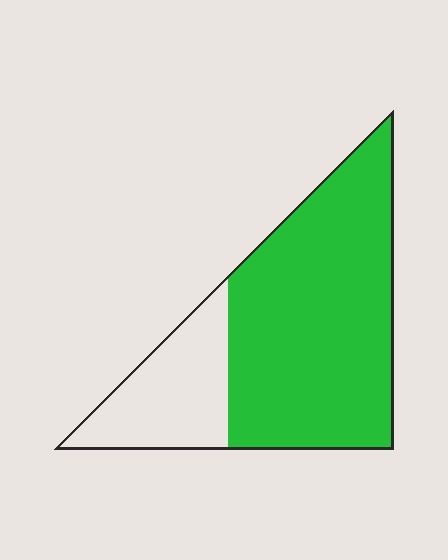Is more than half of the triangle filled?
Yes.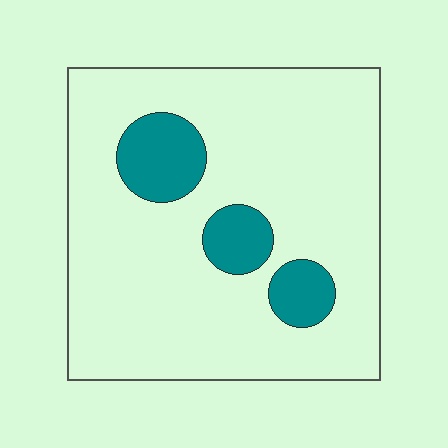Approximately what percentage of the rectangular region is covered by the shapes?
Approximately 15%.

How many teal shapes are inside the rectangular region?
3.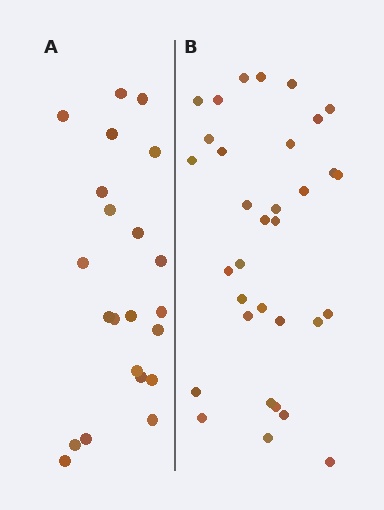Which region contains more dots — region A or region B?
Region B (the right region) has more dots.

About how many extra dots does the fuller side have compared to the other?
Region B has roughly 12 or so more dots than region A.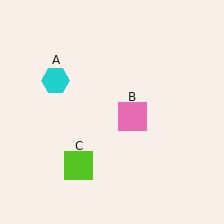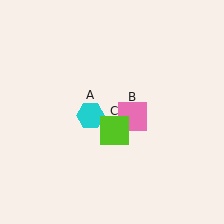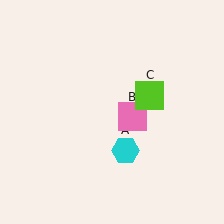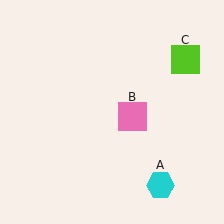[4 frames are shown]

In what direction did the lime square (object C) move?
The lime square (object C) moved up and to the right.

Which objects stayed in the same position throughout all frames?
Pink square (object B) remained stationary.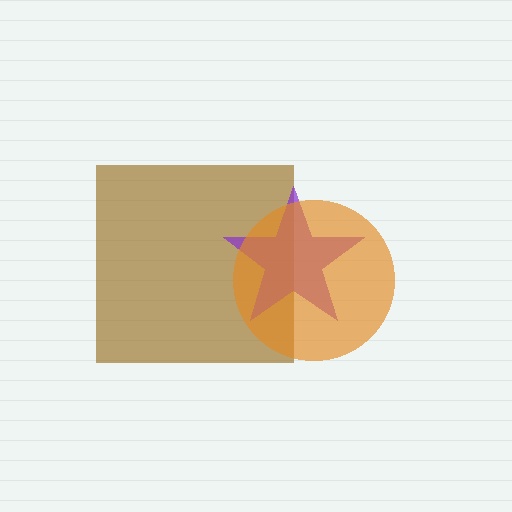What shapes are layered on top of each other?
The layered shapes are: a brown square, a purple star, an orange circle.